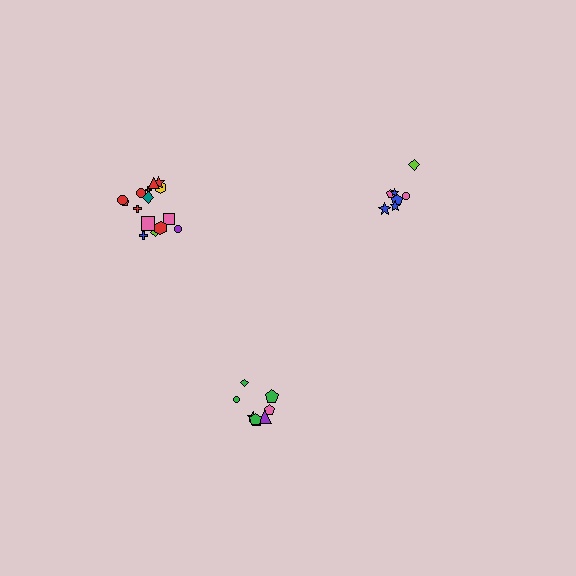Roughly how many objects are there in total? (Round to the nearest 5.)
Roughly 30 objects in total.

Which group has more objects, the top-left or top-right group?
The top-left group.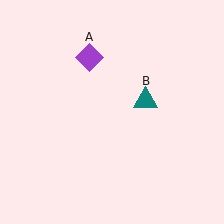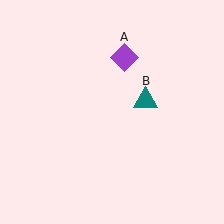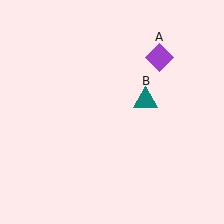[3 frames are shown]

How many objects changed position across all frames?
1 object changed position: purple diamond (object A).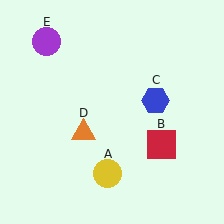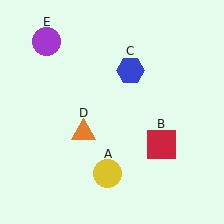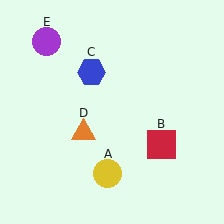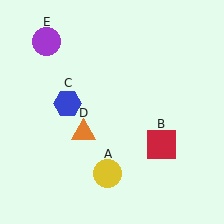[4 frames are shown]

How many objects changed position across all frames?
1 object changed position: blue hexagon (object C).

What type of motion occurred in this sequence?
The blue hexagon (object C) rotated counterclockwise around the center of the scene.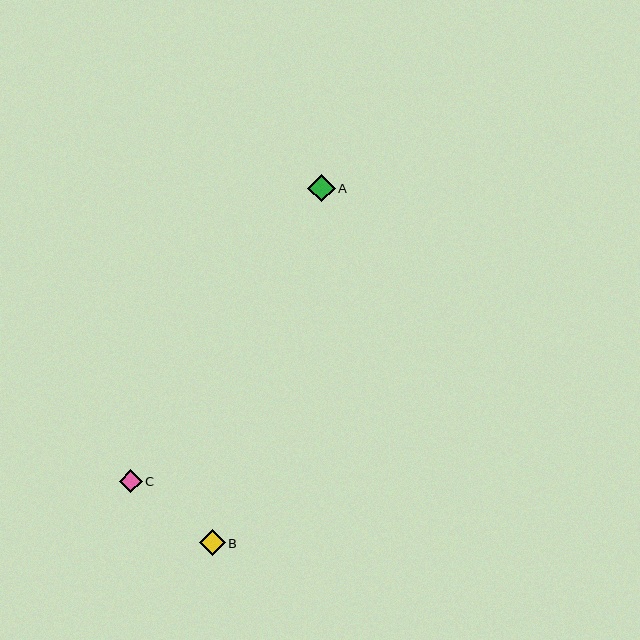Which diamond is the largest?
Diamond A is the largest with a size of approximately 27 pixels.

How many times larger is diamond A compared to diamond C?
Diamond A is approximately 1.2 times the size of diamond C.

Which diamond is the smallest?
Diamond C is the smallest with a size of approximately 23 pixels.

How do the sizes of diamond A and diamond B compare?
Diamond A and diamond B are approximately the same size.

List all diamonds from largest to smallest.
From largest to smallest: A, B, C.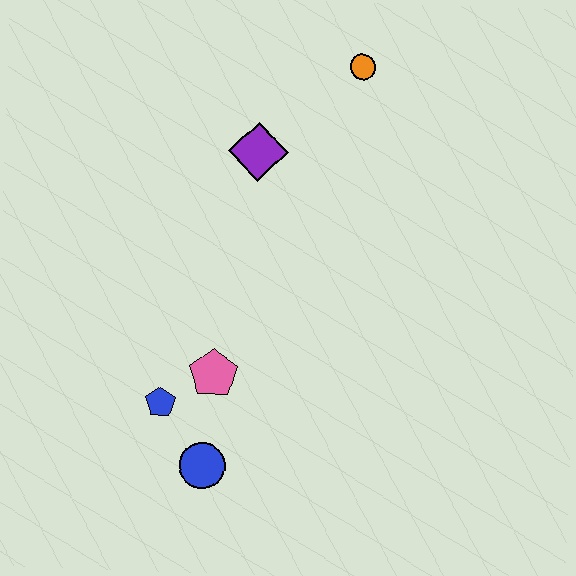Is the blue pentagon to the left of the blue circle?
Yes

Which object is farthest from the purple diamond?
The blue circle is farthest from the purple diamond.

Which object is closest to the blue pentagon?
The pink pentagon is closest to the blue pentagon.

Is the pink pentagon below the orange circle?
Yes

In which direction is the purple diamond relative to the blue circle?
The purple diamond is above the blue circle.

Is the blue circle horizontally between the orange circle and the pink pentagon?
No